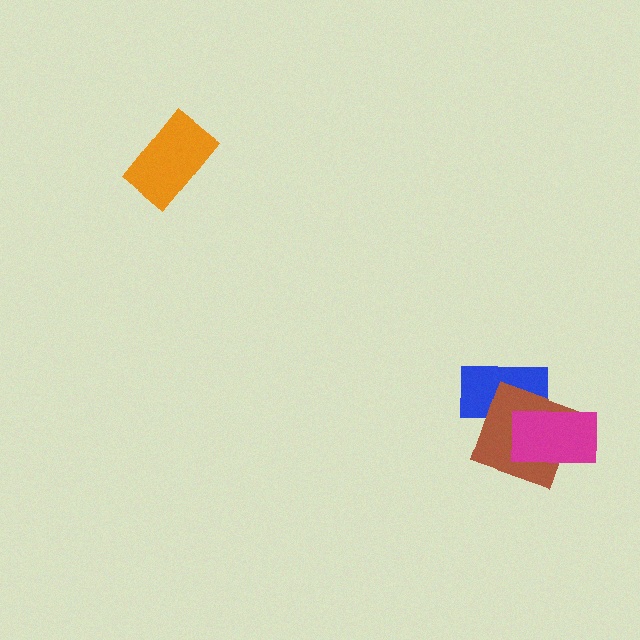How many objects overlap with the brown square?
2 objects overlap with the brown square.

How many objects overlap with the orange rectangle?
0 objects overlap with the orange rectangle.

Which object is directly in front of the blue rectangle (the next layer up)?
The brown square is directly in front of the blue rectangle.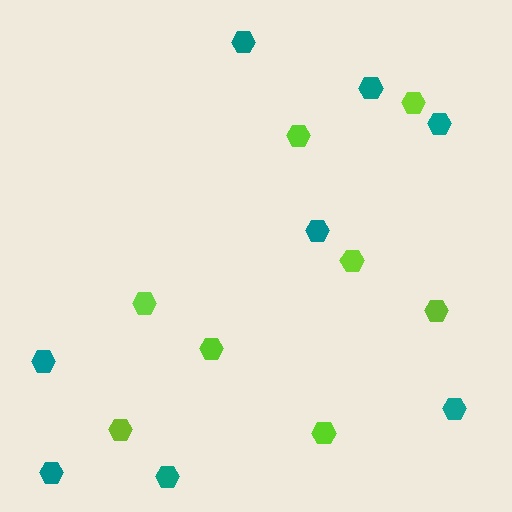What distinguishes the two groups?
There are 2 groups: one group of lime hexagons (8) and one group of teal hexagons (8).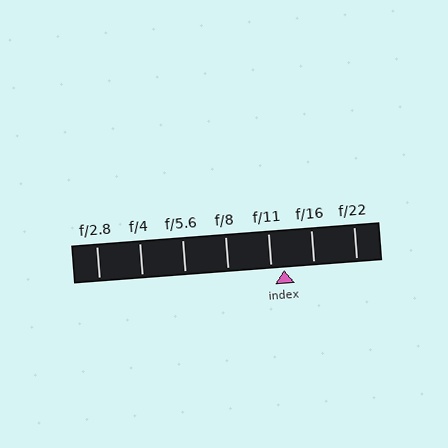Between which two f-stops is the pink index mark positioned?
The index mark is between f/11 and f/16.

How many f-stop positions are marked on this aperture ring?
There are 7 f-stop positions marked.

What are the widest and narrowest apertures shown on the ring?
The widest aperture shown is f/2.8 and the narrowest is f/22.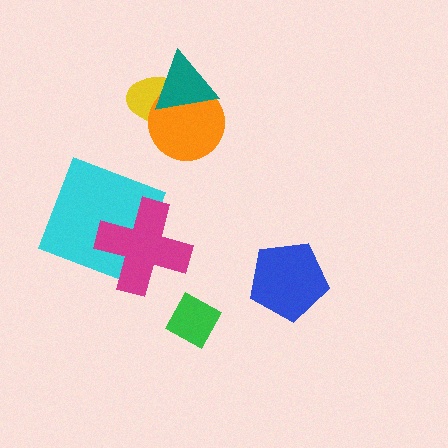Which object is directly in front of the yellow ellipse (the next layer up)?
The orange circle is directly in front of the yellow ellipse.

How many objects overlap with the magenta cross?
1 object overlaps with the magenta cross.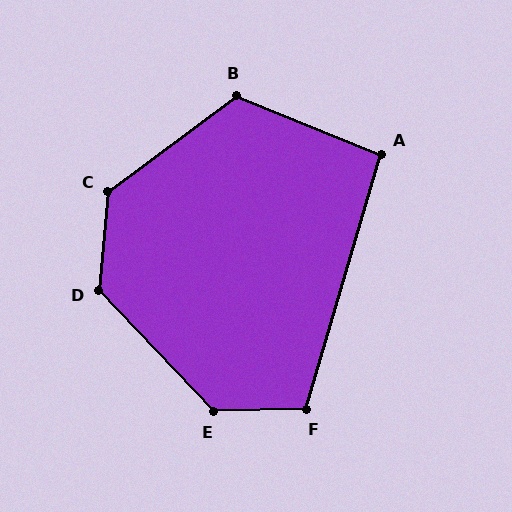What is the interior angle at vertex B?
Approximately 121 degrees (obtuse).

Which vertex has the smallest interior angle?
A, at approximately 96 degrees.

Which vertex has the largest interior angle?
C, at approximately 132 degrees.